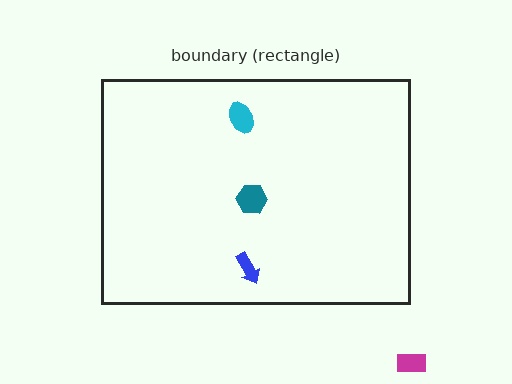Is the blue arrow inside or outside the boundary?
Inside.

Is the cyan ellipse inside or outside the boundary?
Inside.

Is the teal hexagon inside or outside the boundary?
Inside.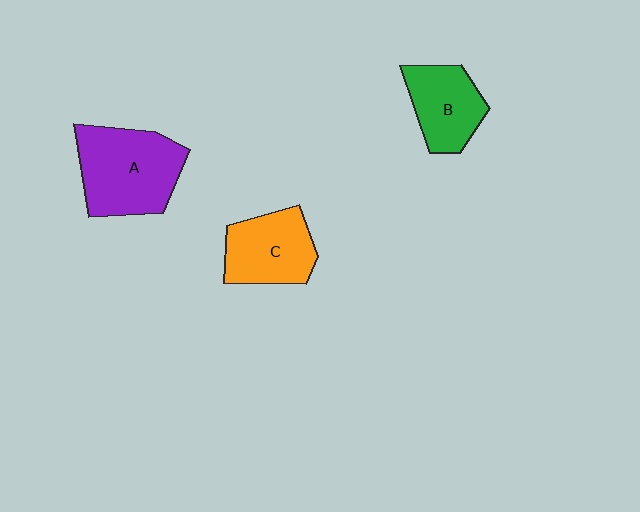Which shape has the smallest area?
Shape B (green).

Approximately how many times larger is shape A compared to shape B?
Approximately 1.5 times.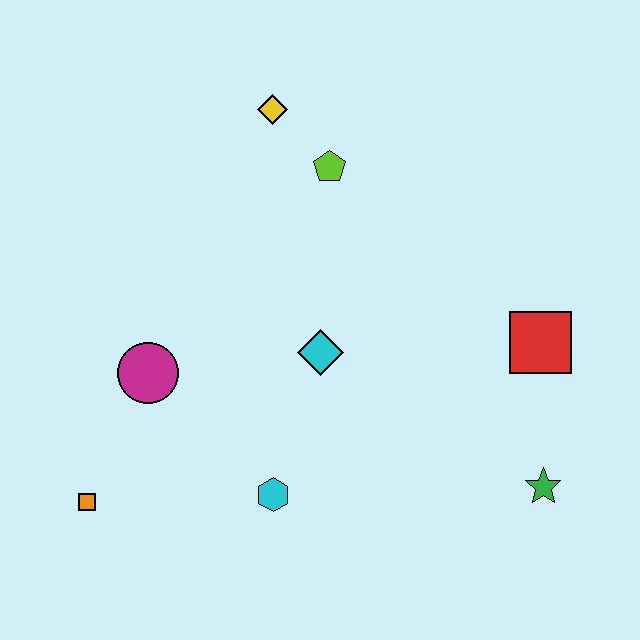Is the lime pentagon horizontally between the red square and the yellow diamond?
Yes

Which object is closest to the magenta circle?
The orange square is closest to the magenta circle.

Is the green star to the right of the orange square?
Yes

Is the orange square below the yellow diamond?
Yes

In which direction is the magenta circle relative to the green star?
The magenta circle is to the left of the green star.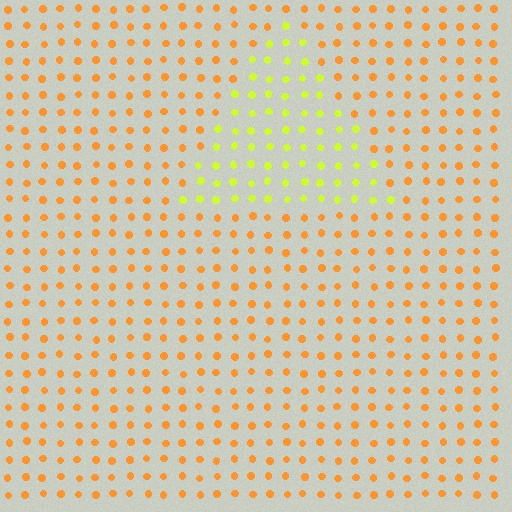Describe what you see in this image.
The image is filled with small orange elements in a uniform arrangement. A triangle-shaped region is visible where the elements are tinted to a slightly different hue, forming a subtle color boundary.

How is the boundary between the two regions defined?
The boundary is defined purely by a slight shift in hue (about 45 degrees). Spacing, size, and orientation are identical on both sides.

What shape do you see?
I see a triangle.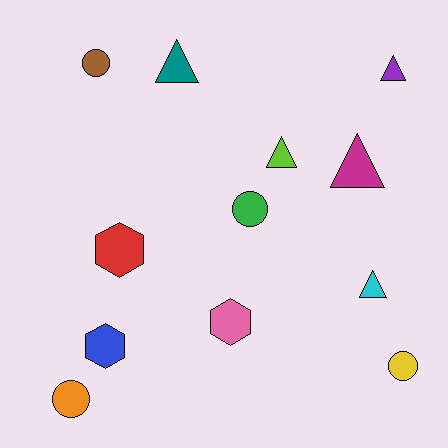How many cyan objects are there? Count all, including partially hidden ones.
There is 1 cyan object.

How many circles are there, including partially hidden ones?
There are 4 circles.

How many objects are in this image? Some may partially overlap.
There are 12 objects.